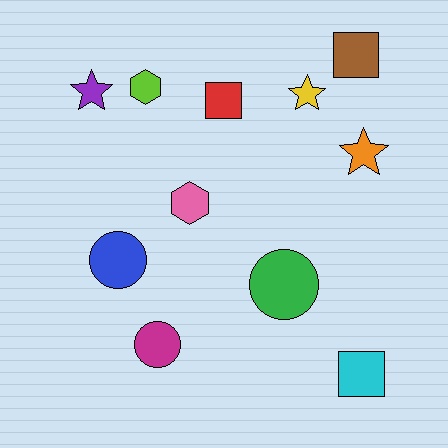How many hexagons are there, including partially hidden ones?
There are 2 hexagons.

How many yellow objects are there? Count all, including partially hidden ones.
There is 1 yellow object.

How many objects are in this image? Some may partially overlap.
There are 11 objects.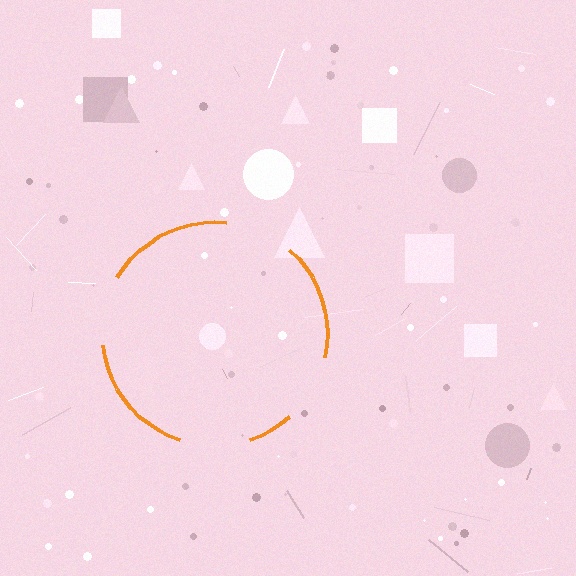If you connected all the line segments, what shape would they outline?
They would outline a circle.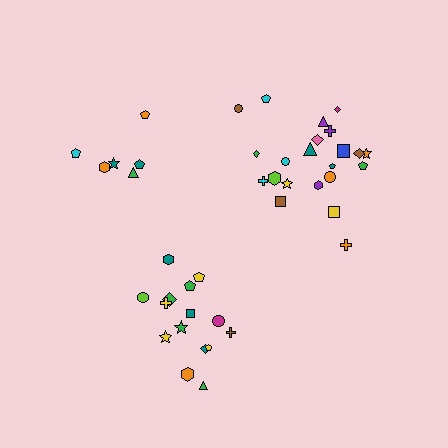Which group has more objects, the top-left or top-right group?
The top-right group.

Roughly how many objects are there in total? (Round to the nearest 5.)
Roughly 45 objects in total.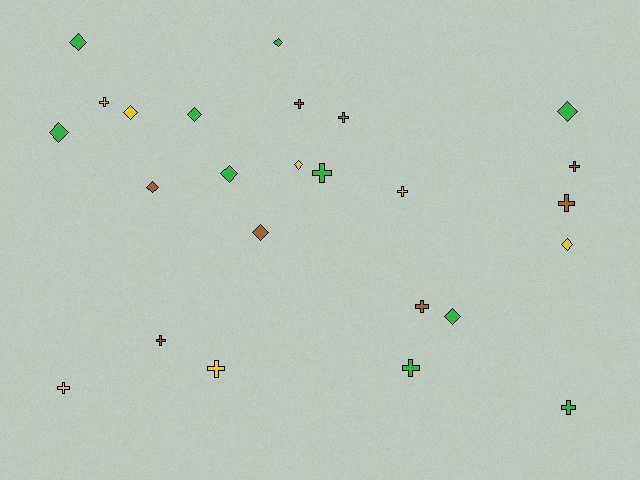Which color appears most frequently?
Green, with 11 objects.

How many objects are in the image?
There are 25 objects.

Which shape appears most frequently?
Cross, with 13 objects.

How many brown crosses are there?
There are 5 brown crosses.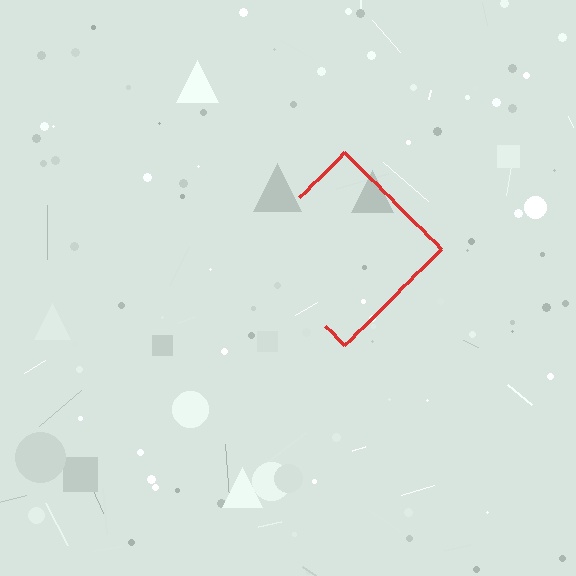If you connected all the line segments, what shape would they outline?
They would outline a diamond.